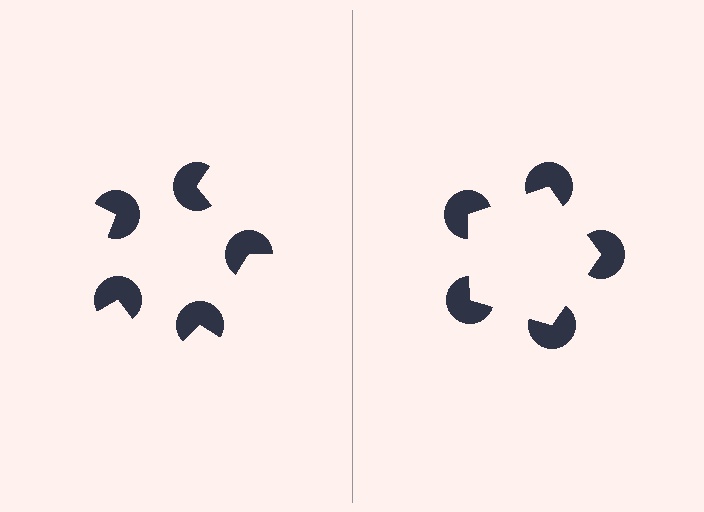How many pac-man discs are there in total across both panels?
10 — 5 on each side.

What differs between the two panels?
The pac-man discs are positioned identically on both sides; only the wedge orientations differ. On the right they align to a pentagon; on the left they are misaligned.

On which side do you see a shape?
An illusory pentagon appears on the right side. On the left side the wedge cuts are rotated, so no coherent shape forms.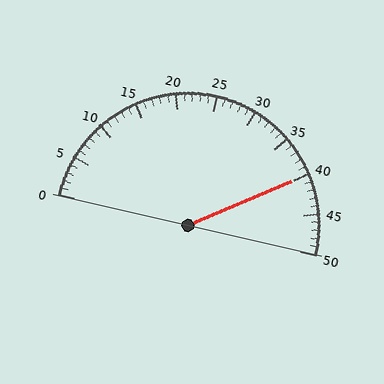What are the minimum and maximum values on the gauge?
The gauge ranges from 0 to 50.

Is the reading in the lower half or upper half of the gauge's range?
The reading is in the upper half of the range (0 to 50).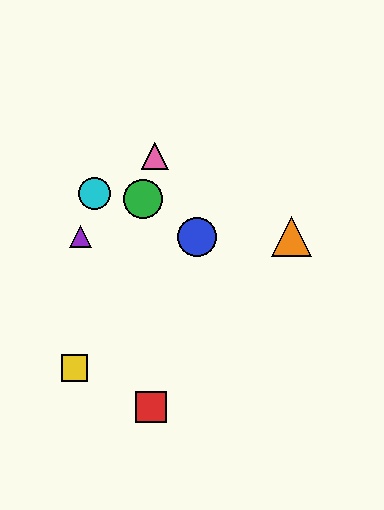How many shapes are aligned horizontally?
3 shapes (the blue circle, the purple triangle, the orange triangle) are aligned horizontally.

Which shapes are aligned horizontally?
The blue circle, the purple triangle, the orange triangle are aligned horizontally.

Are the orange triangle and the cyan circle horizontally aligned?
No, the orange triangle is at y≈237 and the cyan circle is at y≈194.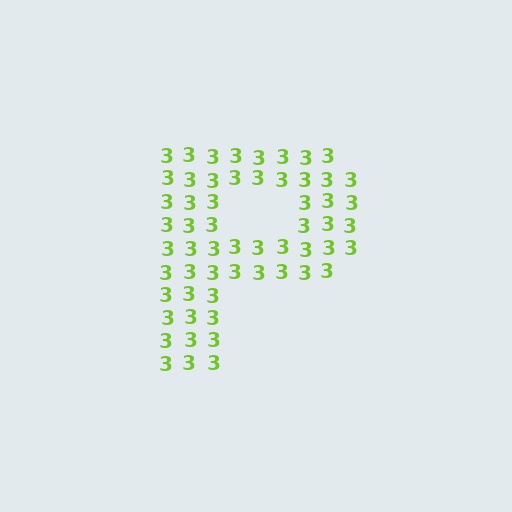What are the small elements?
The small elements are digit 3's.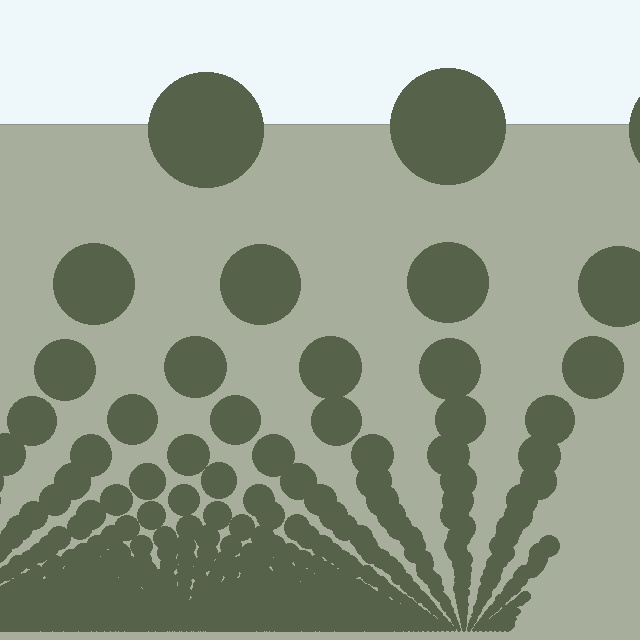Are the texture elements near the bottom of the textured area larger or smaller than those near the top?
Smaller. The gradient is inverted — elements near the bottom are smaller and denser.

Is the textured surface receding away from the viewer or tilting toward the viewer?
The surface appears to tilt toward the viewer. Texture elements get larger and sparser toward the top.